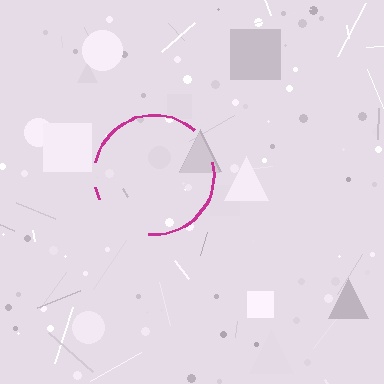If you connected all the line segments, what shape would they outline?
They would outline a circle.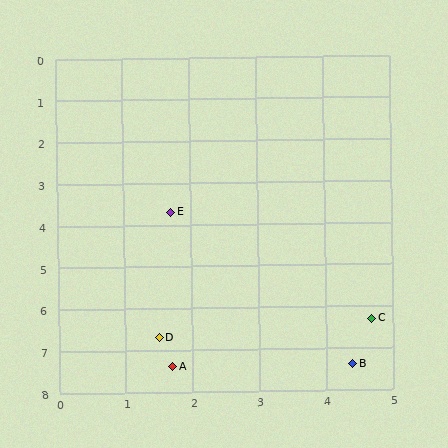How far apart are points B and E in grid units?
Points B and E are about 4.6 grid units apart.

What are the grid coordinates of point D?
Point D is at approximately (1.5, 6.7).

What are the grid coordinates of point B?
Point B is at approximately (4.4, 7.4).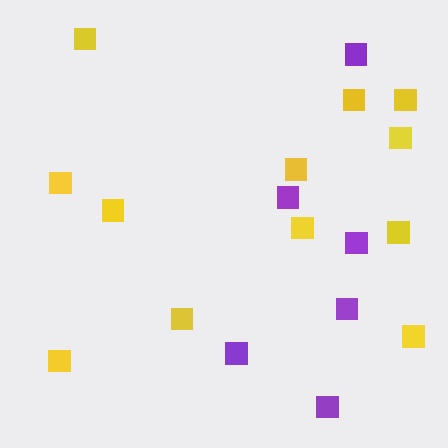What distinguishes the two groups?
There are 2 groups: one group of yellow squares (12) and one group of purple squares (6).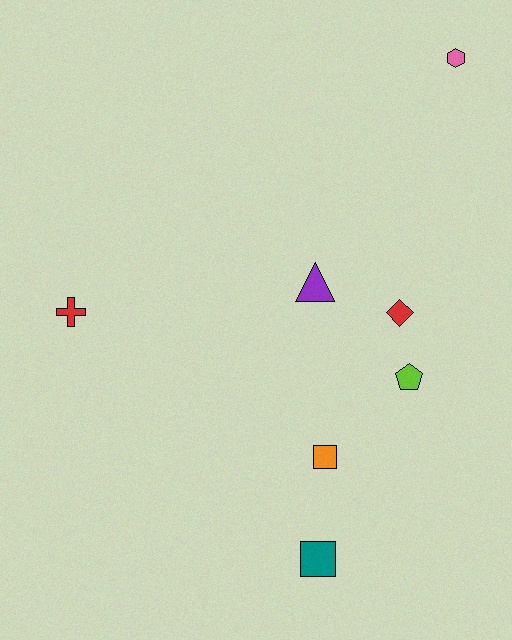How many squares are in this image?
There are 2 squares.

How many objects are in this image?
There are 7 objects.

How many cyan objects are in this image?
There are no cyan objects.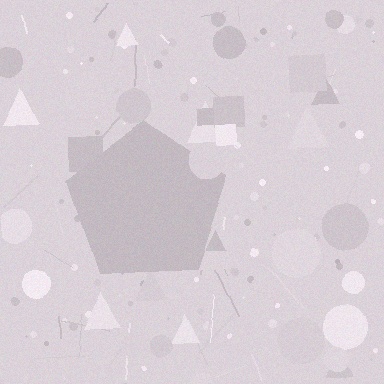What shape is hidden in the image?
A pentagon is hidden in the image.